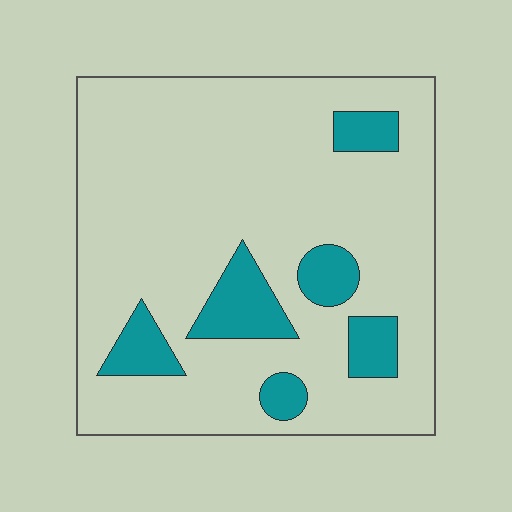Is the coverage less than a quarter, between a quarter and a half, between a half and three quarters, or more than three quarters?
Less than a quarter.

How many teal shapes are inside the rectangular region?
6.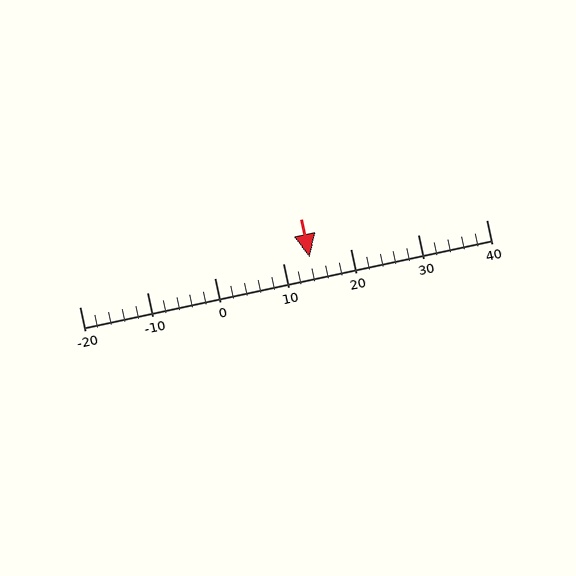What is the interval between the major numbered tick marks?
The major tick marks are spaced 10 units apart.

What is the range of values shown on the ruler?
The ruler shows values from -20 to 40.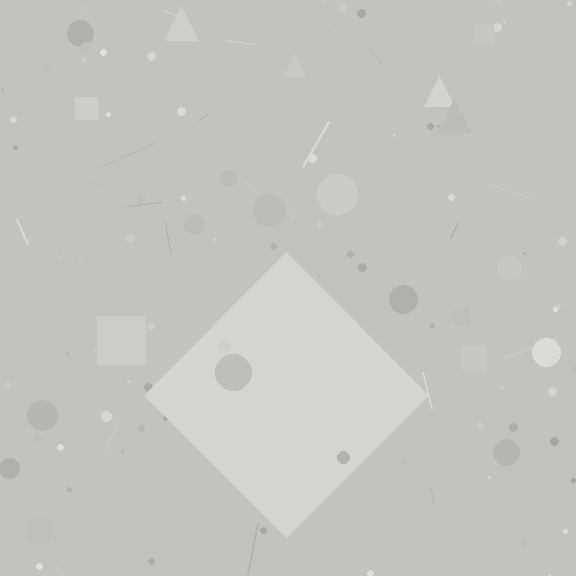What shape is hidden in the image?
A diamond is hidden in the image.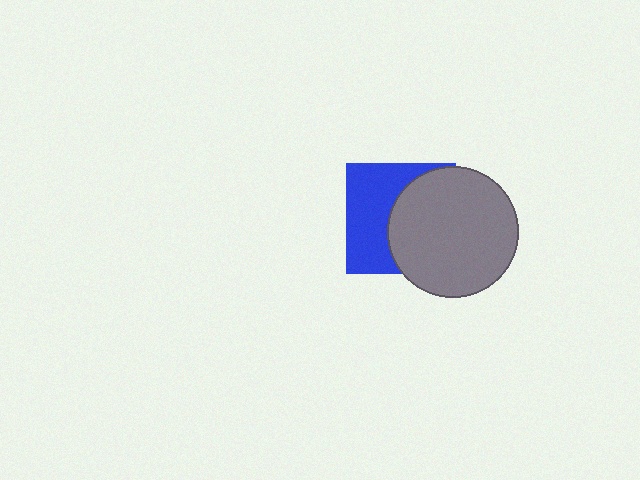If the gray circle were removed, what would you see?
You would see the complete blue square.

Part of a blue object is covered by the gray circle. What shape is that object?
It is a square.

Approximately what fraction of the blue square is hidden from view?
Roughly 51% of the blue square is hidden behind the gray circle.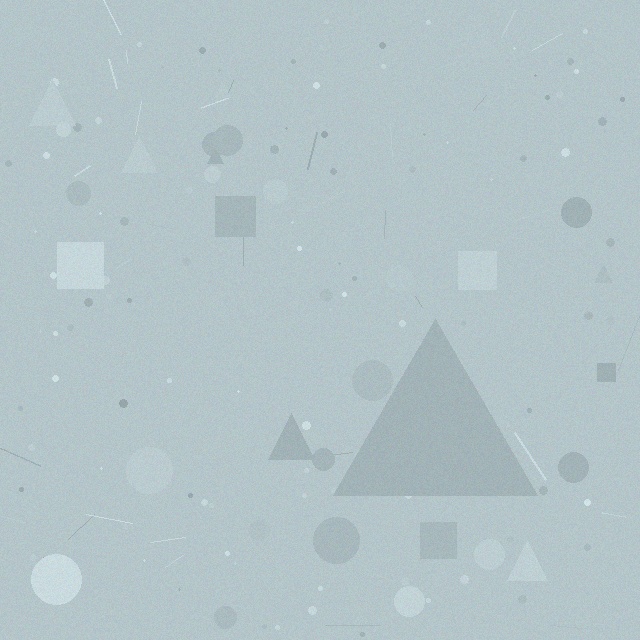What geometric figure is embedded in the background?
A triangle is embedded in the background.